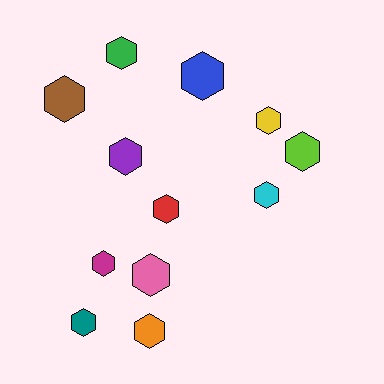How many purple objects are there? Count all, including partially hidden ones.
There is 1 purple object.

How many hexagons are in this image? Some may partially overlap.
There are 12 hexagons.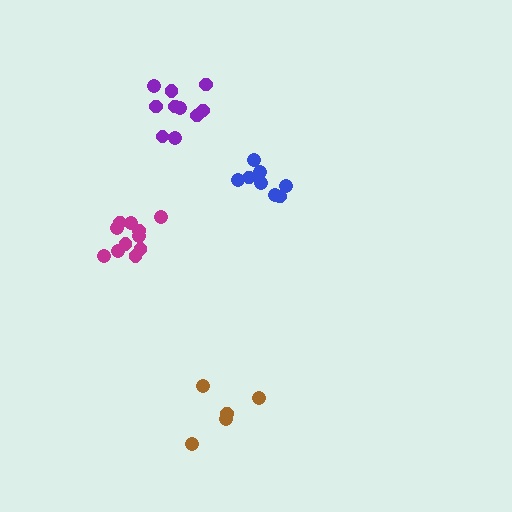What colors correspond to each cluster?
The clusters are colored: magenta, blue, brown, purple.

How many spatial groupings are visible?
There are 4 spatial groupings.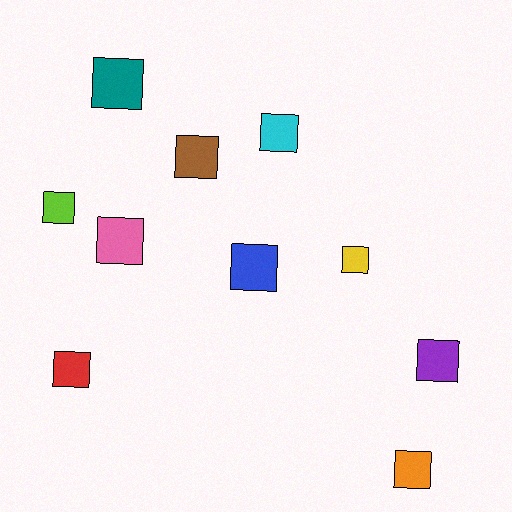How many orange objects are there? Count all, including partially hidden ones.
There is 1 orange object.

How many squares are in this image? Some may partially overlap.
There are 10 squares.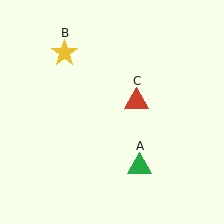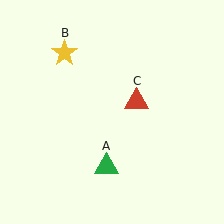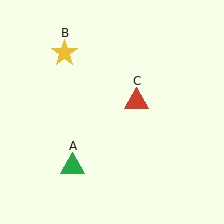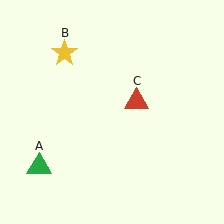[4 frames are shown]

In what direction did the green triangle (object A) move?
The green triangle (object A) moved left.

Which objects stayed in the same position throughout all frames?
Yellow star (object B) and red triangle (object C) remained stationary.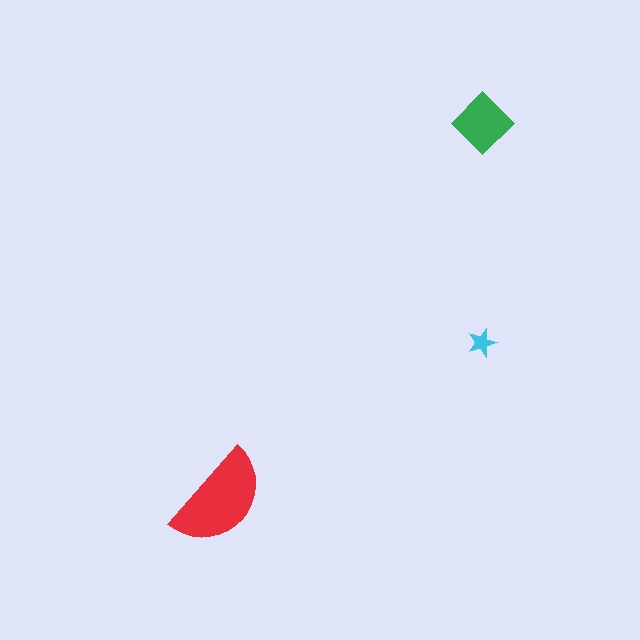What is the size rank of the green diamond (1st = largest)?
2nd.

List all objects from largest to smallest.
The red semicircle, the green diamond, the cyan star.